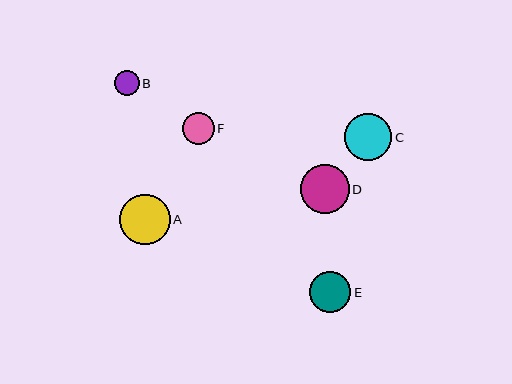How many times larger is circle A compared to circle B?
Circle A is approximately 2.0 times the size of circle B.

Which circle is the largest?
Circle A is the largest with a size of approximately 50 pixels.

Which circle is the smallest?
Circle B is the smallest with a size of approximately 25 pixels.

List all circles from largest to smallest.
From largest to smallest: A, D, C, E, F, B.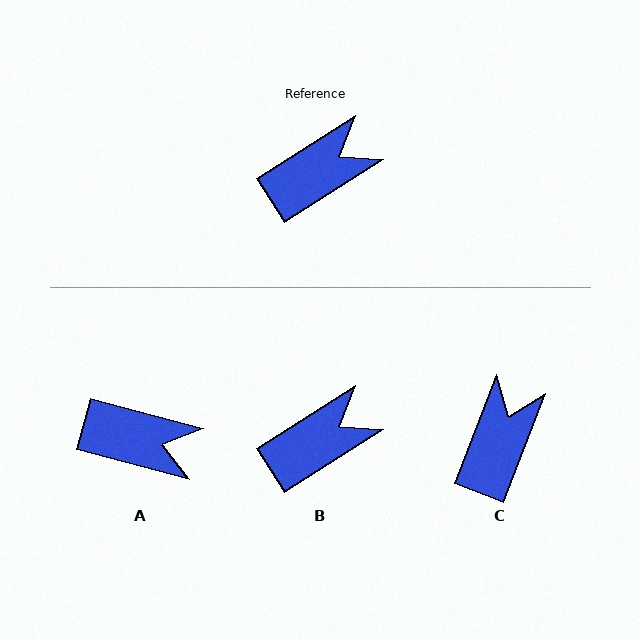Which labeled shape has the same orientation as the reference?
B.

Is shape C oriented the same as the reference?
No, it is off by about 36 degrees.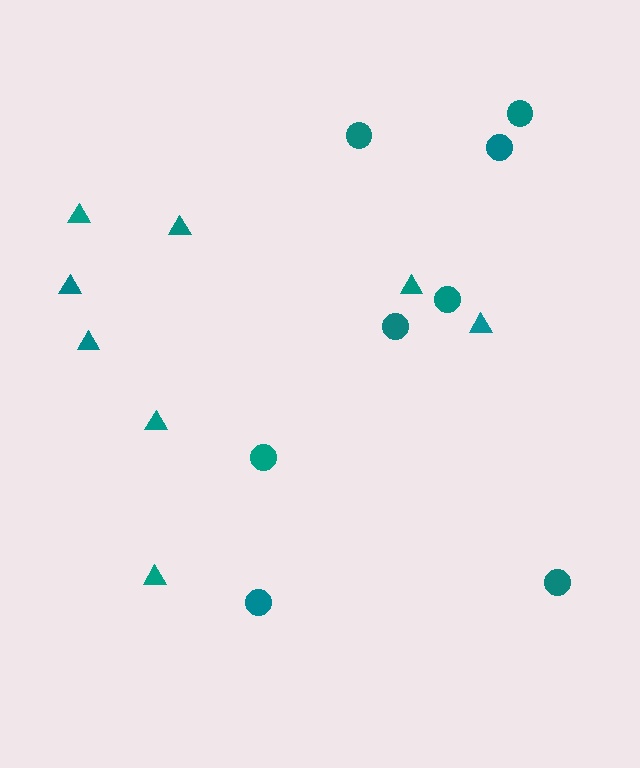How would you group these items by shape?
There are 2 groups: one group of circles (8) and one group of triangles (8).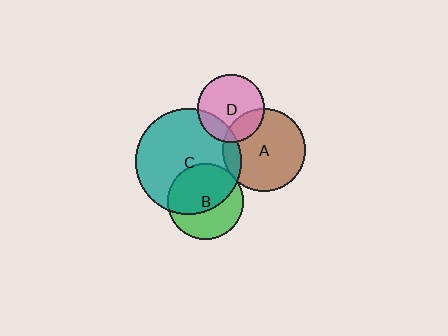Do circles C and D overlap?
Yes.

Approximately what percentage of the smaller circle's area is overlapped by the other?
Approximately 20%.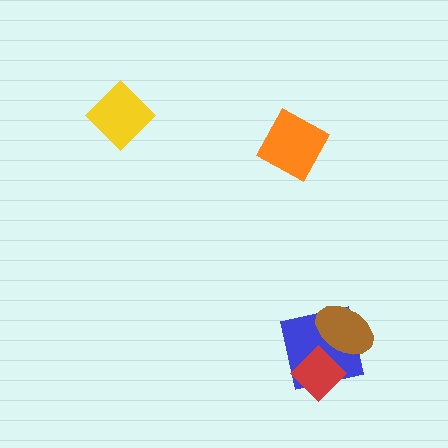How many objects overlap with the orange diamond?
0 objects overlap with the orange diamond.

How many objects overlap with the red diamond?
2 objects overlap with the red diamond.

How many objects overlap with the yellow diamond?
0 objects overlap with the yellow diamond.